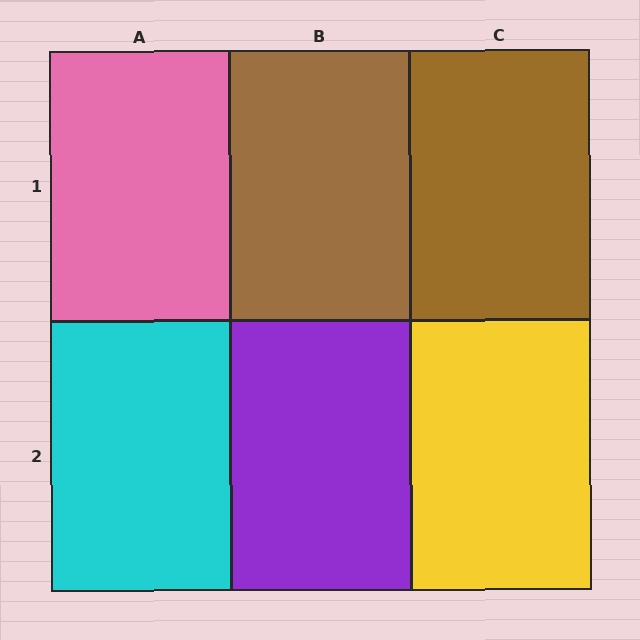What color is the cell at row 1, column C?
Brown.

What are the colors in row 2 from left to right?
Cyan, purple, yellow.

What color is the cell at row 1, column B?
Brown.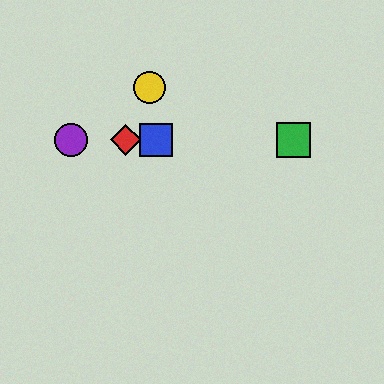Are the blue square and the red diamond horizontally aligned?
Yes, both are at y≈140.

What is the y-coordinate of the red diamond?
The red diamond is at y≈140.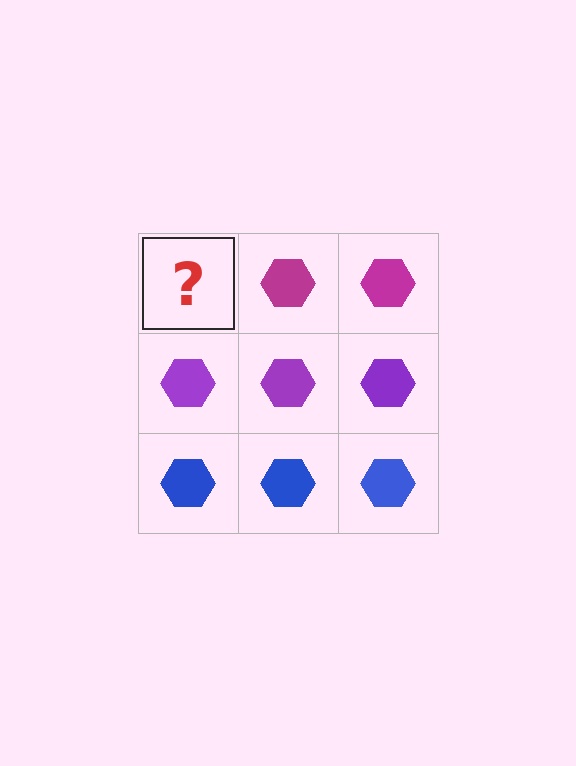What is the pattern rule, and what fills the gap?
The rule is that each row has a consistent color. The gap should be filled with a magenta hexagon.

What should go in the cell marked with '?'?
The missing cell should contain a magenta hexagon.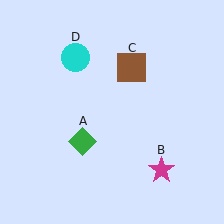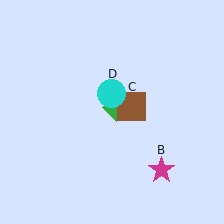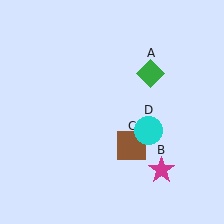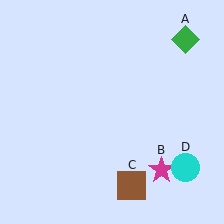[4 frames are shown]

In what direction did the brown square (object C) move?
The brown square (object C) moved down.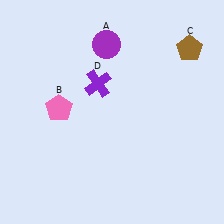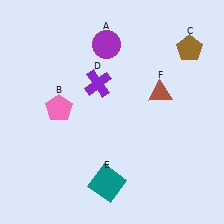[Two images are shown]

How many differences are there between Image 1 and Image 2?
There are 2 differences between the two images.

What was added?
A teal square (E), a brown triangle (F) were added in Image 2.